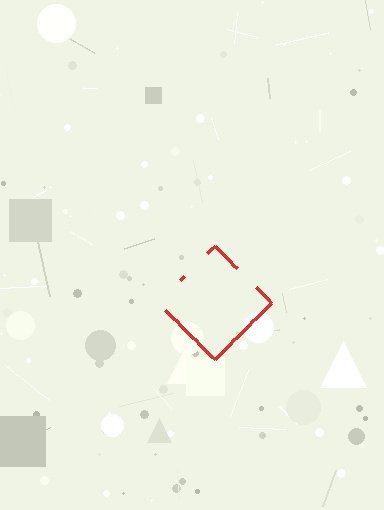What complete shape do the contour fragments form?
The contour fragments form a diamond.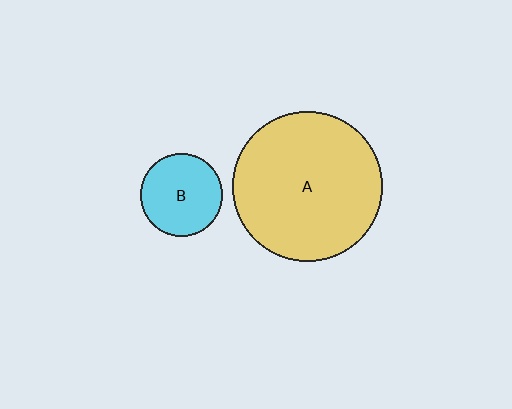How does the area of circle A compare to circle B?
Approximately 3.3 times.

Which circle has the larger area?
Circle A (yellow).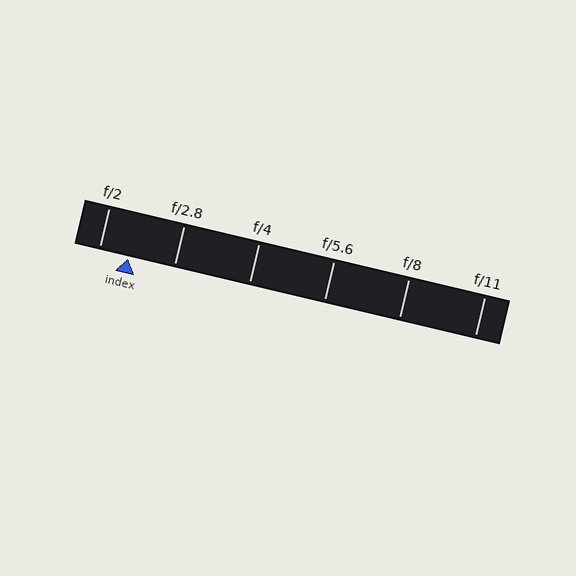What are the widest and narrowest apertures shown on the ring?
The widest aperture shown is f/2 and the narrowest is f/11.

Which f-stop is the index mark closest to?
The index mark is closest to f/2.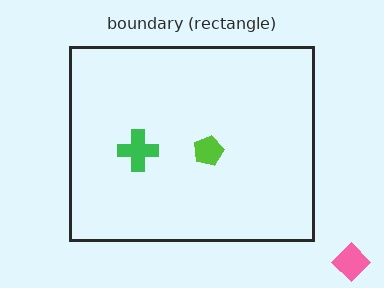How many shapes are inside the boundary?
2 inside, 1 outside.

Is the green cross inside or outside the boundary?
Inside.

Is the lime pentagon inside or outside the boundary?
Inside.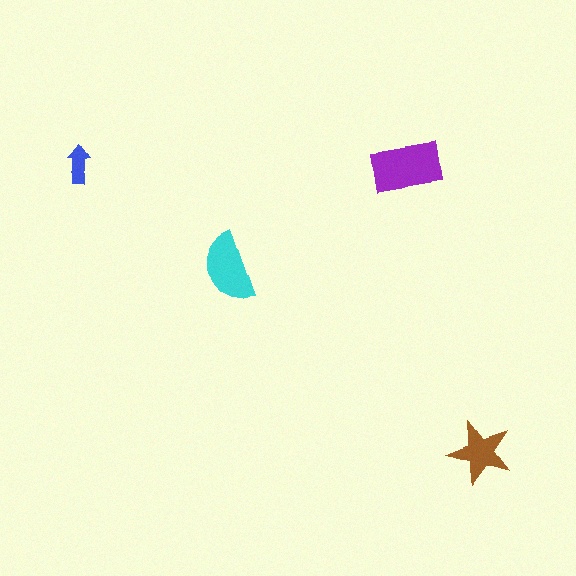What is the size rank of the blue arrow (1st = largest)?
4th.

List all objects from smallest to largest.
The blue arrow, the brown star, the cyan semicircle, the purple rectangle.